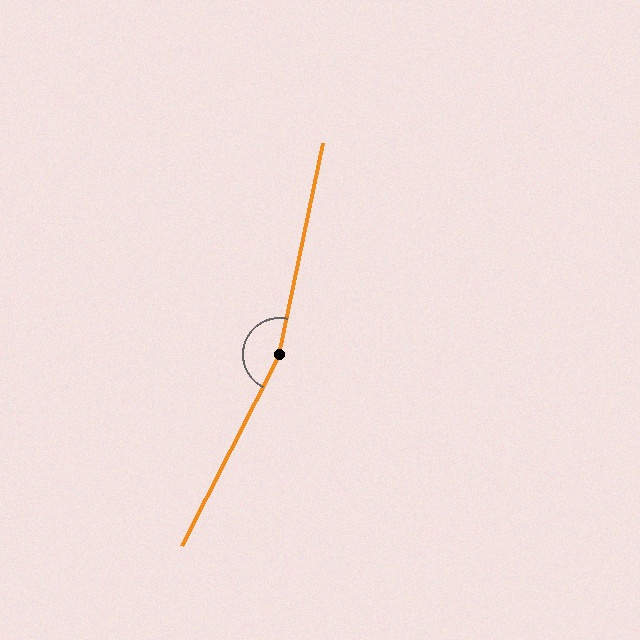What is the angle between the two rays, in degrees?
Approximately 164 degrees.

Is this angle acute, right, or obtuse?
It is obtuse.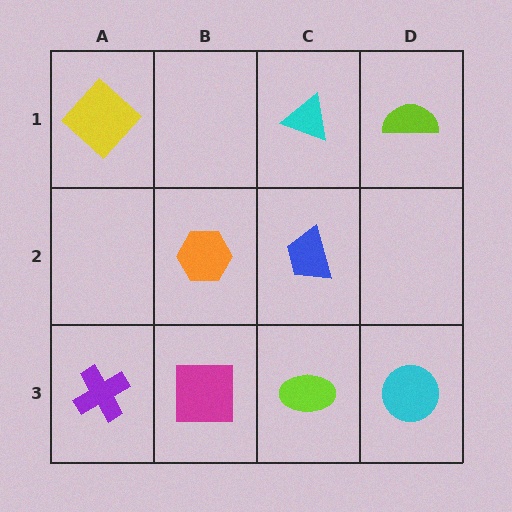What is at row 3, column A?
A purple cross.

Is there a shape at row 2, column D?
No, that cell is empty.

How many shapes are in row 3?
4 shapes.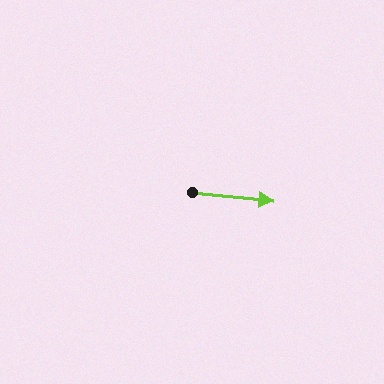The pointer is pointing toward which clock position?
Roughly 3 o'clock.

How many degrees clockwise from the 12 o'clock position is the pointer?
Approximately 96 degrees.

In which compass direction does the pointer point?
East.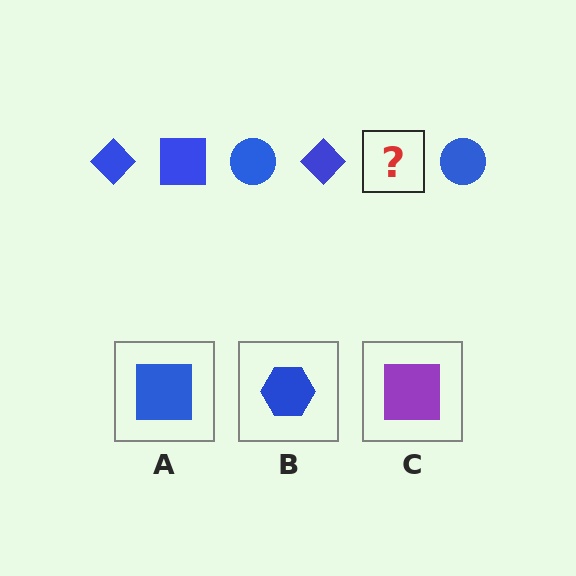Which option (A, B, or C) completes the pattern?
A.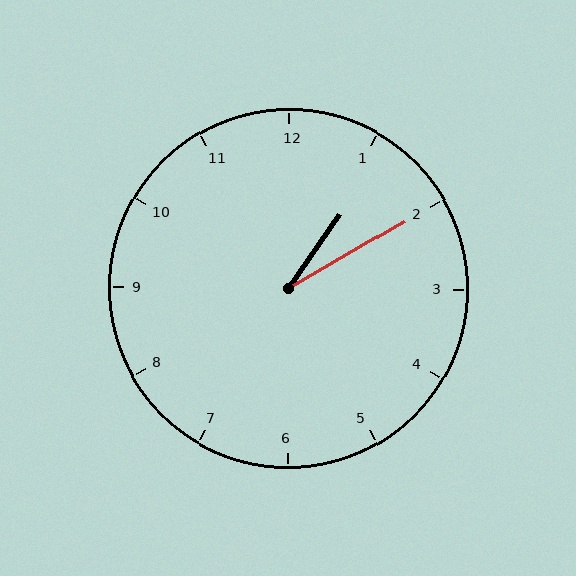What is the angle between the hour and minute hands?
Approximately 25 degrees.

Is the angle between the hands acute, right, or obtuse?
It is acute.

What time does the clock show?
1:10.